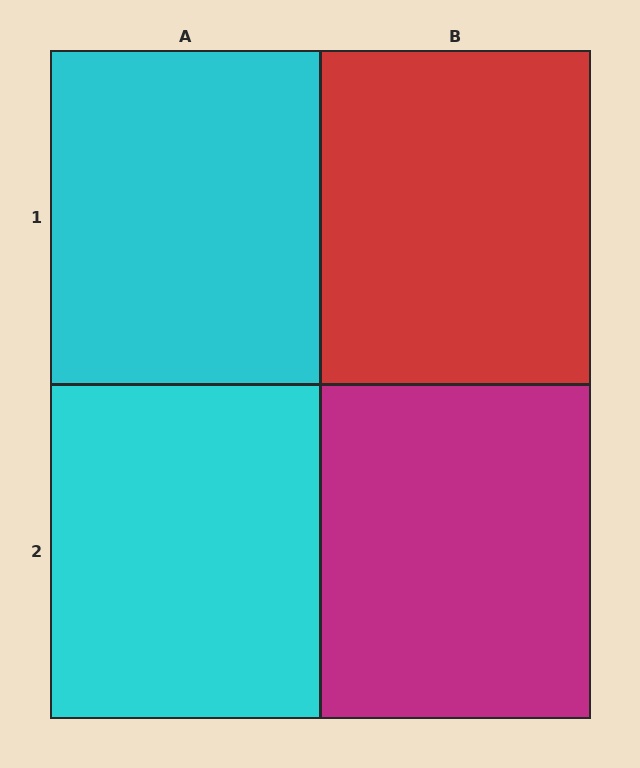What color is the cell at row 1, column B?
Red.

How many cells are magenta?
1 cell is magenta.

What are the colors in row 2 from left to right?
Cyan, magenta.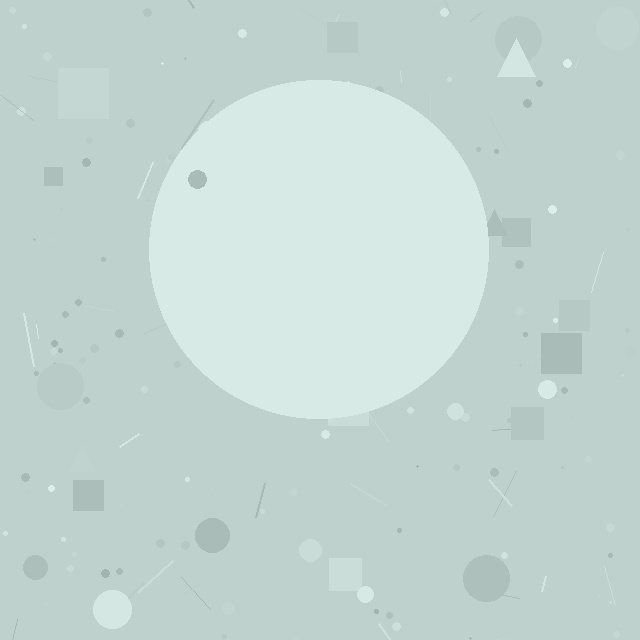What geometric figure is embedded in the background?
A circle is embedded in the background.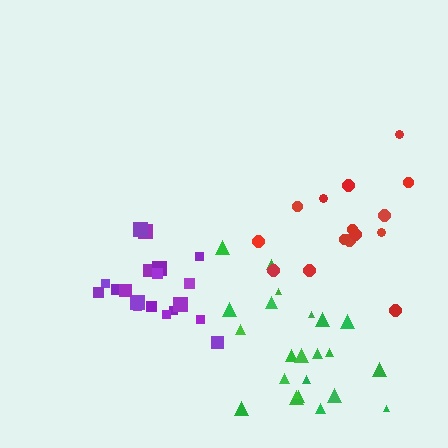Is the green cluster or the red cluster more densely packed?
Red.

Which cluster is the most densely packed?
Red.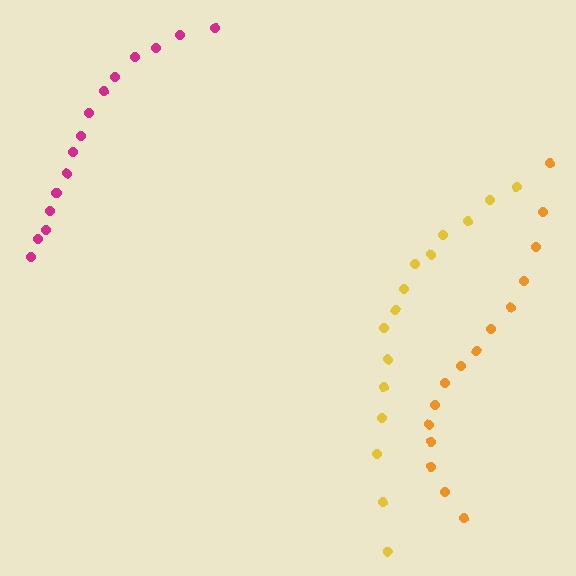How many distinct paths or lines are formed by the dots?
There are 3 distinct paths.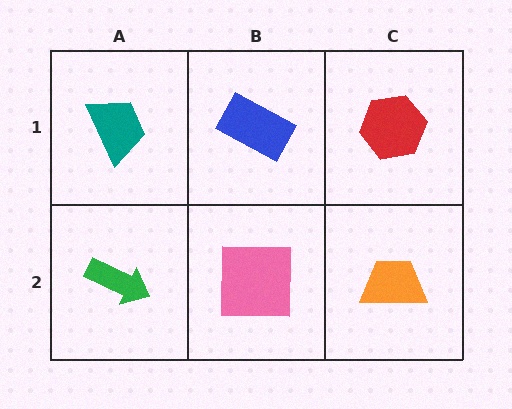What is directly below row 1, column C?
An orange trapezoid.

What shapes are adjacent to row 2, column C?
A red hexagon (row 1, column C), a pink square (row 2, column B).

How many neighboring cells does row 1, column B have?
3.